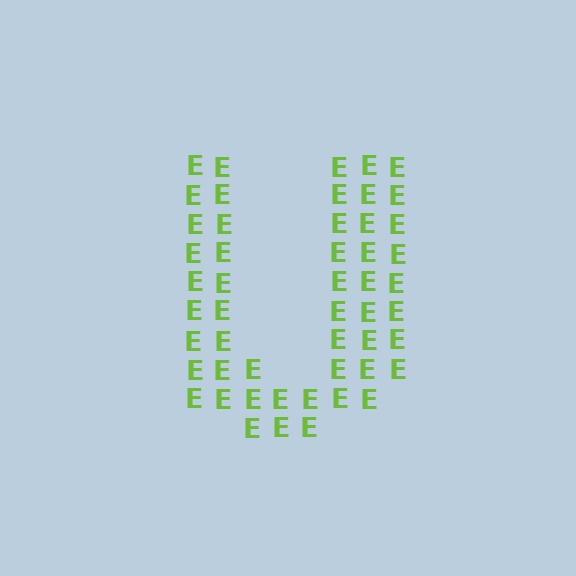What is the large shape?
The large shape is the letter U.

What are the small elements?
The small elements are letter E's.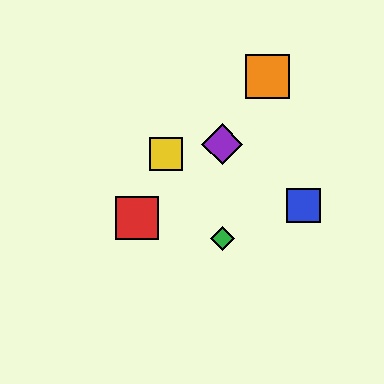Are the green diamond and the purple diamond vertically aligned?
Yes, both are at x≈222.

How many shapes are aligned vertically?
2 shapes (the green diamond, the purple diamond) are aligned vertically.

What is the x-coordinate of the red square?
The red square is at x≈137.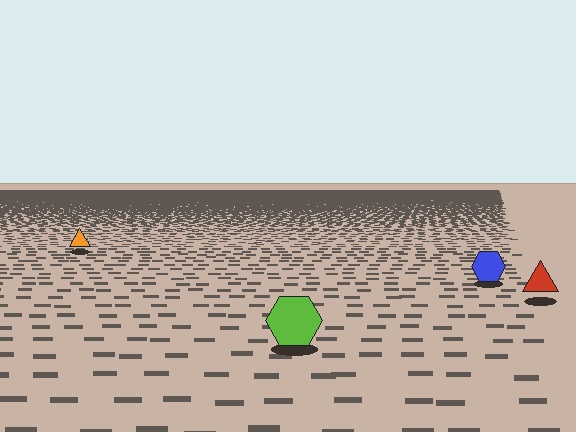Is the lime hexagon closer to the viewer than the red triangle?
Yes. The lime hexagon is closer — you can tell from the texture gradient: the ground texture is coarser near it.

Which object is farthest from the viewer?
The orange triangle is farthest from the viewer. It appears smaller and the ground texture around it is denser.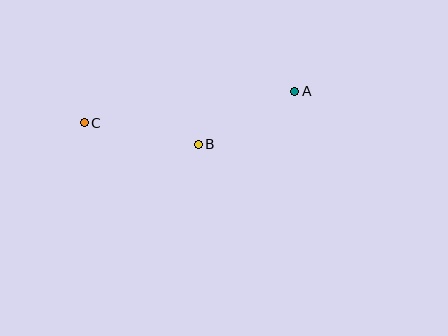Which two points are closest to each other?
Points A and B are closest to each other.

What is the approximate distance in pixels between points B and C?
The distance between B and C is approximately 116 pixels.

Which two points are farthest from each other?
Points A and C are farthest from each other.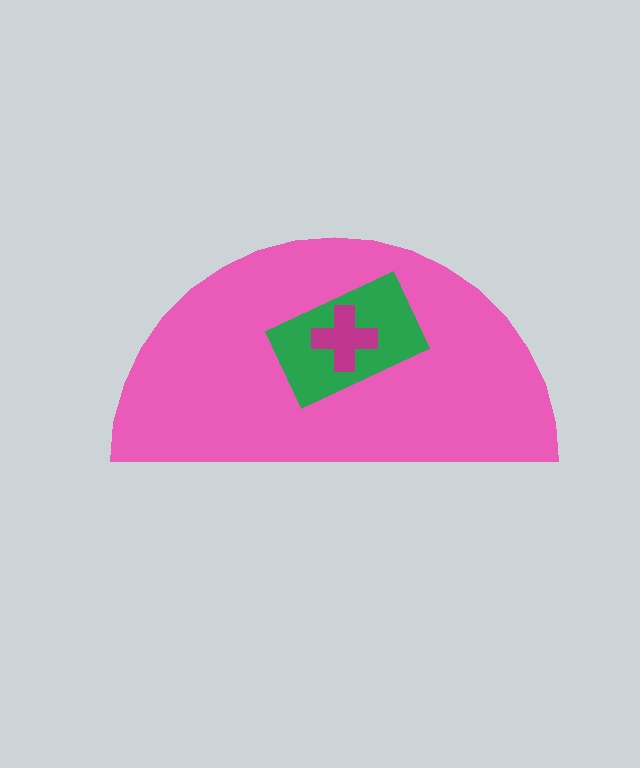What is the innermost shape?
The magenta cross.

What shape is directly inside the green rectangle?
The magenta cross.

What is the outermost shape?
The pink semicircle.